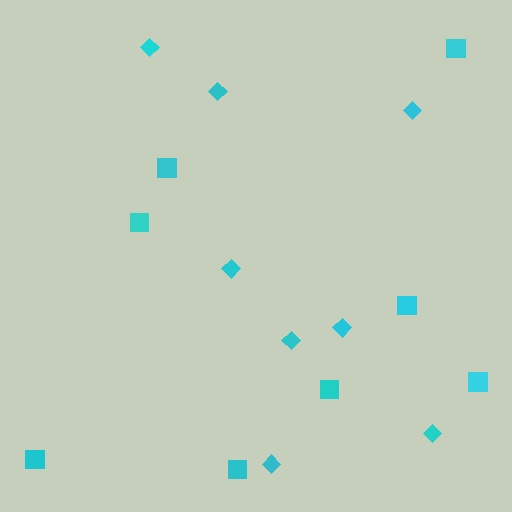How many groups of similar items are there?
There are 2 groups: one group of diamonds (8) and one group of squares (8).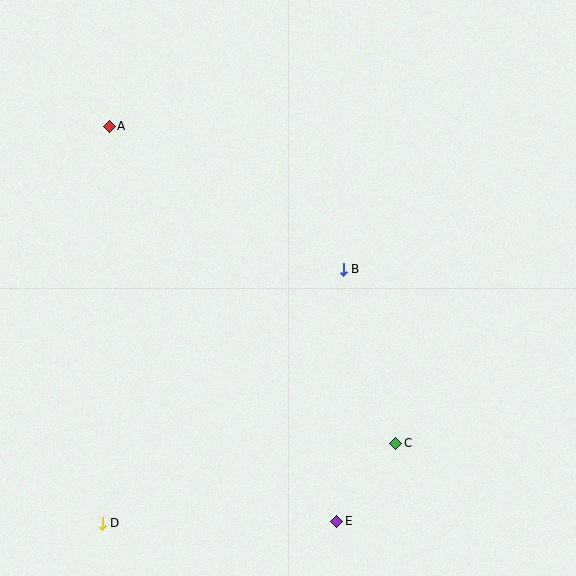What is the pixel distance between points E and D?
The distance between E and D is 235 pixels.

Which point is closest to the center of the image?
Point B at (343, 269) is closest to the center.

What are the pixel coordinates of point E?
Point E is at (337, 521).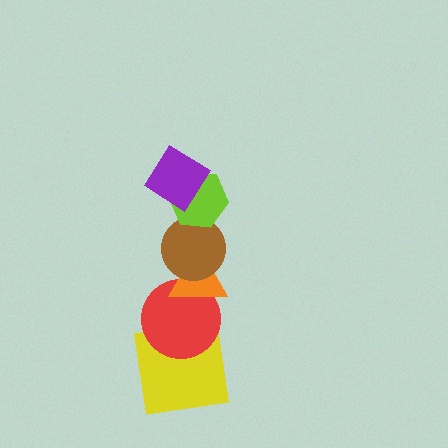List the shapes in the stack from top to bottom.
From top to bottom: the purple diamond, the lime hexagon, the brown circle, the orange triangle, the red circle, the yellow square.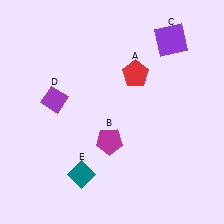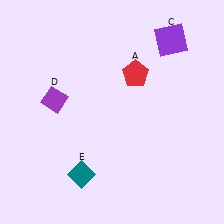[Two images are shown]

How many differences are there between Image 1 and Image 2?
There is 1 difference between the two images.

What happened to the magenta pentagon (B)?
The magenta pentagon (B) was removed in Image 2. It was in the bottom-left area of Image 1.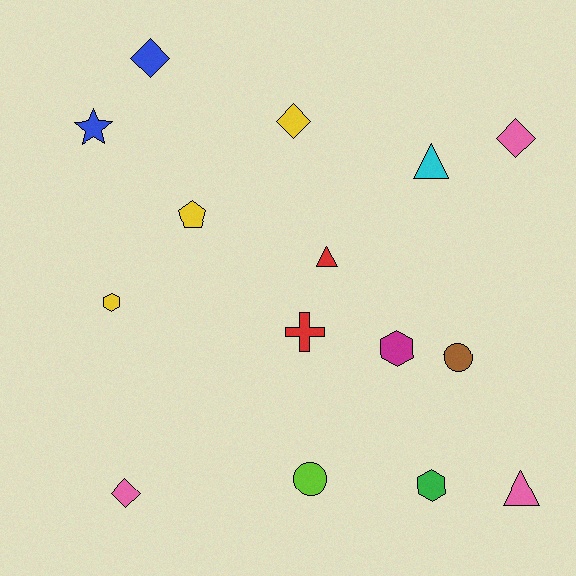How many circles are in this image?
There are 2 circles.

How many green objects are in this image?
There is 1 green object.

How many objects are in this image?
There are 15 objects.